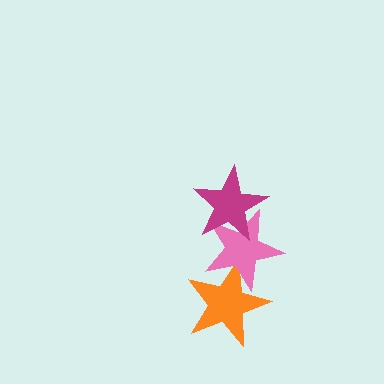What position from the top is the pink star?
The pink star is 2nd from the top.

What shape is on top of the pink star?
The magenta star is on top of the pink star.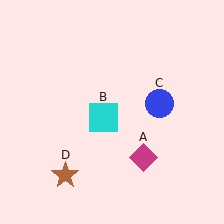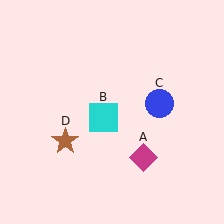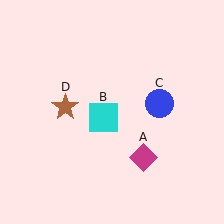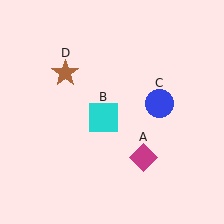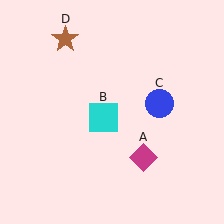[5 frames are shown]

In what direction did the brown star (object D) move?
The brown star (object D) moved up.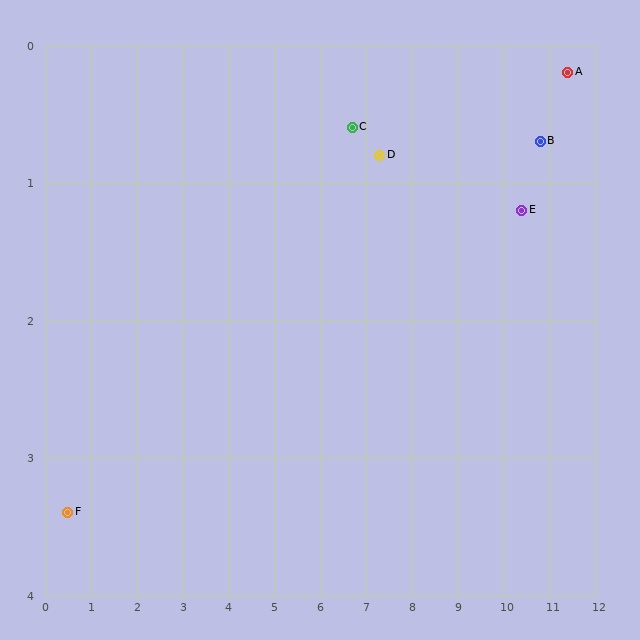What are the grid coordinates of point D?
Point D is at approximately (7.3, 0.8).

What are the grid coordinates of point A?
Point A is at approximately (11.4, 0.2).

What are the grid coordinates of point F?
Point F is at approximately (0.5, 3.4).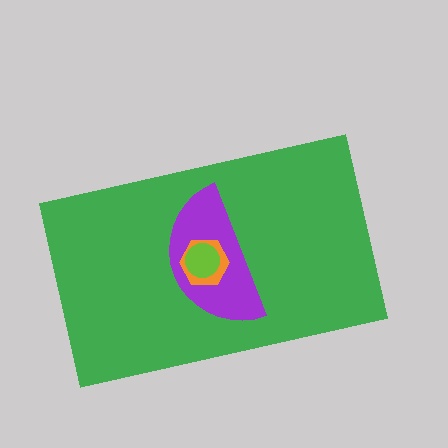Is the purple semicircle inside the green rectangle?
Yes.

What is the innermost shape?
The lime circle.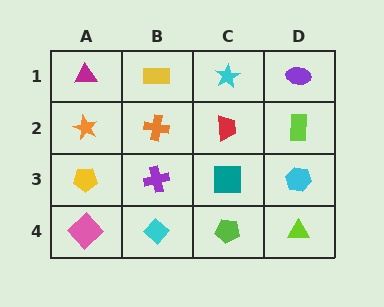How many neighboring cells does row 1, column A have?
2.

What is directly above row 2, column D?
A purple ellipse.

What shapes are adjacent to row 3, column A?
An orange star (row 2, column A), a pink diamond (row 4, column A), a purple cross (row 3, column B).